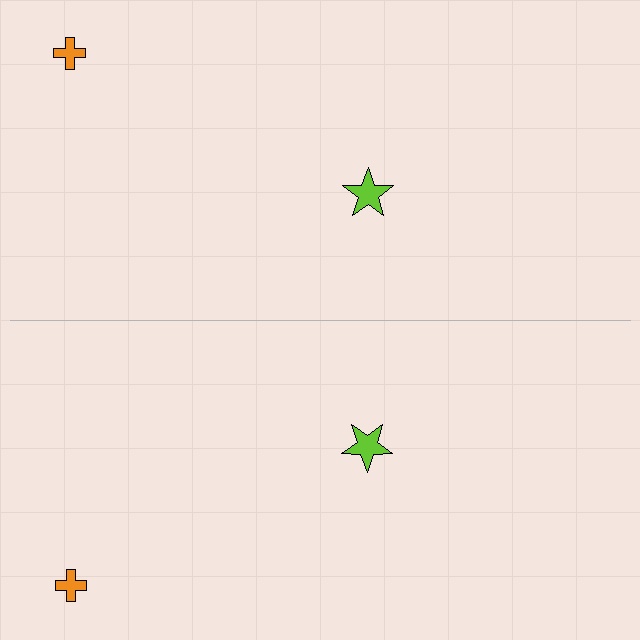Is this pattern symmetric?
Yes, this pattern has bilateral (reflection) symmetry.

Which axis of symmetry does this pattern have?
The pattern has a horizontal axis of symmetry running through the center of the image.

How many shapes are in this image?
There are 4 shapes in this image.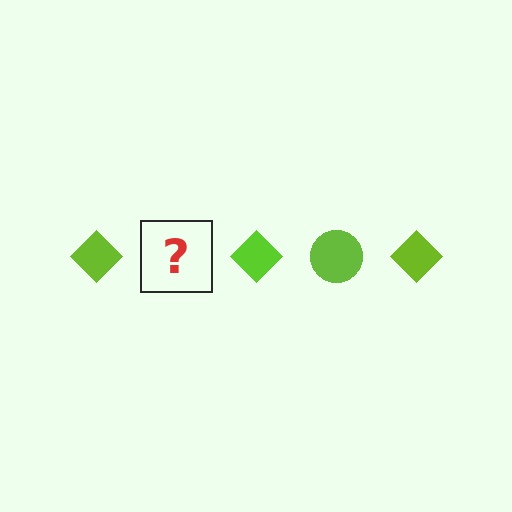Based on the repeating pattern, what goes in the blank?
The blank should be a lime circle.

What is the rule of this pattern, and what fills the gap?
The rule is that the pattern cycles through diamond, circle shapes in lime. The gap should be filled with a lime circle.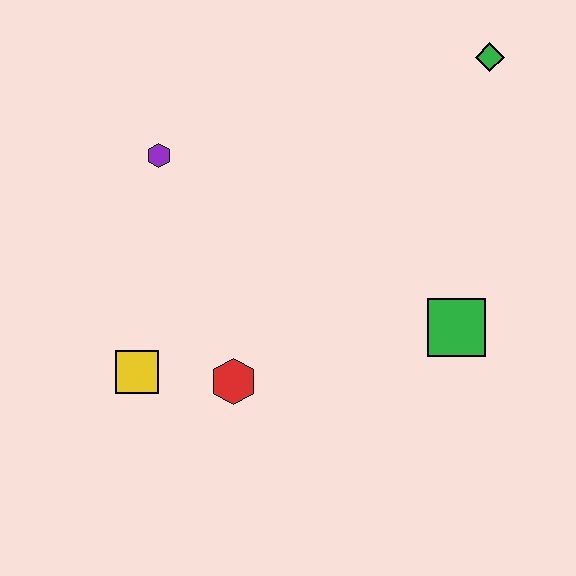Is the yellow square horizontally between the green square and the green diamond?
No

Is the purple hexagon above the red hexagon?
Yes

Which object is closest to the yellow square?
The red hexagon is closest to the yellow square.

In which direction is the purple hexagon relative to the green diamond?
The purple hexagon is to the left of the green diamond.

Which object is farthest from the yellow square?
The green diamond is farthest from the yellow square.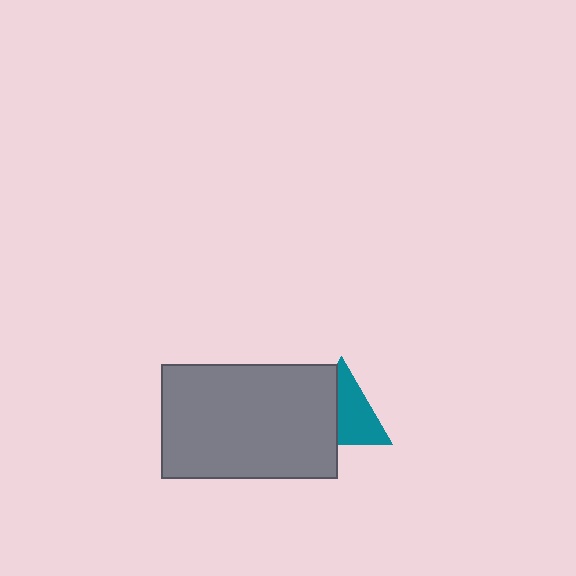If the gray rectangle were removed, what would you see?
You would see the complete teal triangle.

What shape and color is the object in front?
The object in front is a gray rectangle.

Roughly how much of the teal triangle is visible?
About half of it is visible (roughly 57%).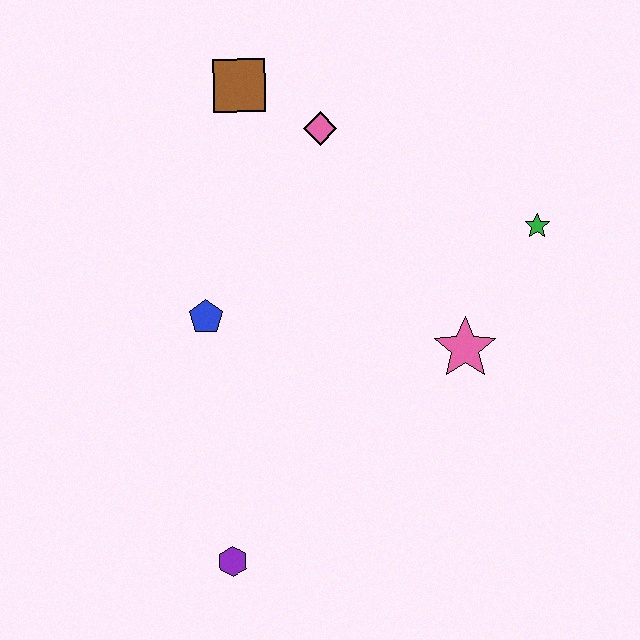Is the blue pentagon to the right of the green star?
No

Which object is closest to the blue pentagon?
The pink diamond is closest to the blue pentagon.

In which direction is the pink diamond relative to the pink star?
The pink diamond is above the pink star.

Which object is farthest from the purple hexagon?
The brown square is farthest from the purple hexagon.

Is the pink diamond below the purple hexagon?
No